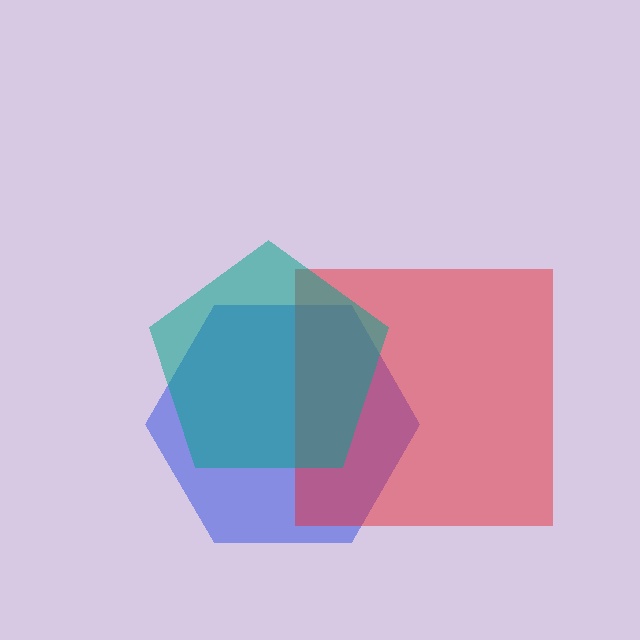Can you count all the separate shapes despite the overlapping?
Yes, there are 3 separate shapes.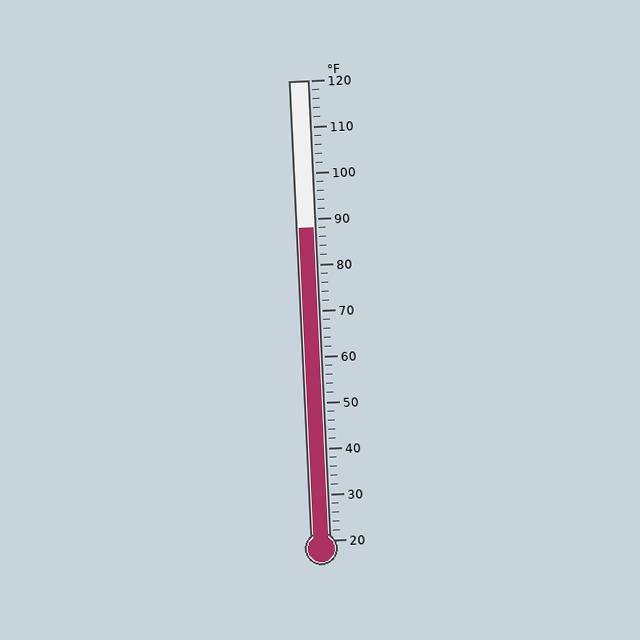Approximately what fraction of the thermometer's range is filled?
The thermometer is filled to approximately 70% of its range.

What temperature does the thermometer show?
The thermometer shows approximately 88°F.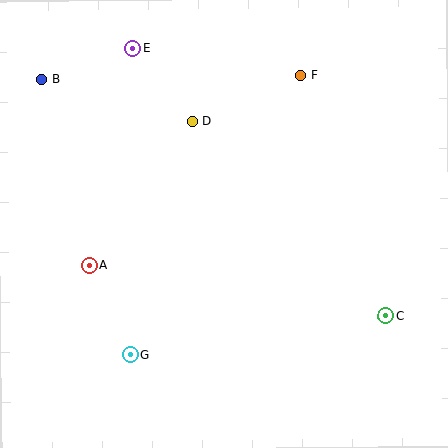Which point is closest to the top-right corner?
Point F is closest to the top-right corner.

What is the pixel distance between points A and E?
The distance between A and E is 222 pixels.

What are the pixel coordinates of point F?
Point F is at (300, 76).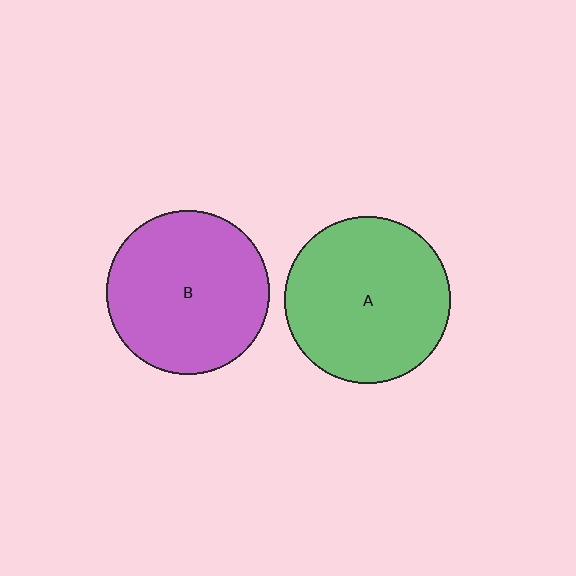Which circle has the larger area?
Circle A (green).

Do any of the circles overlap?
No, none of the circles overlap.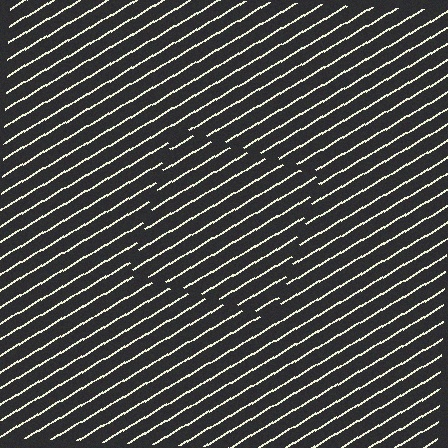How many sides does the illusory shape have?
4 sides — the line-ends trace a square.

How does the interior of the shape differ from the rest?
The interior of the shape contains the same grating, shifted by half a period — the contour is defined by the phase discontinuity where line-ends from the inner and outer gratings abut.